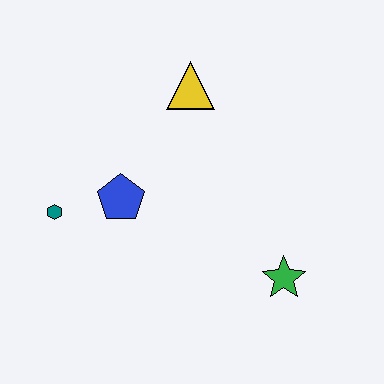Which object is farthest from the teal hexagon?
The green star is farthest from the teal hexagon.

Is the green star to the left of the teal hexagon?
No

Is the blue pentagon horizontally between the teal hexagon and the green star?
Yes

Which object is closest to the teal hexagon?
The blue pentagon is closest to the teal hexagon.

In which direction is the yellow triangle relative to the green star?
The yellow triangle is above the green star.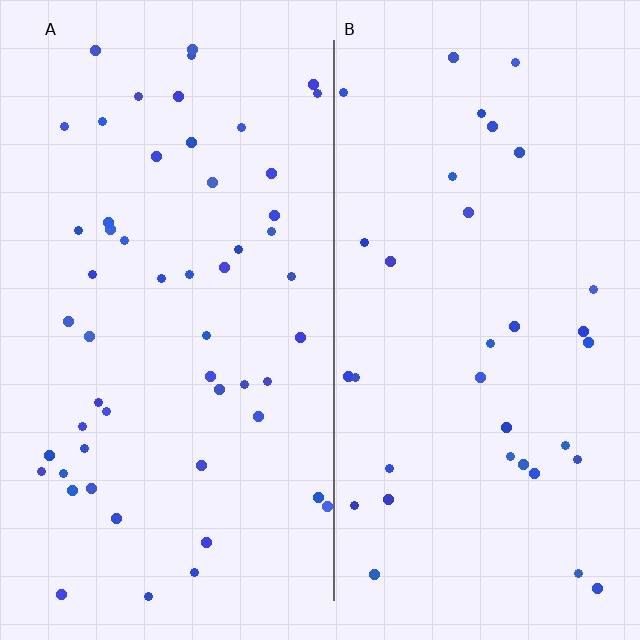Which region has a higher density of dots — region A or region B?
A (the left).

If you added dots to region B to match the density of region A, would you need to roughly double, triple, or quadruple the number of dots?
Approximately double.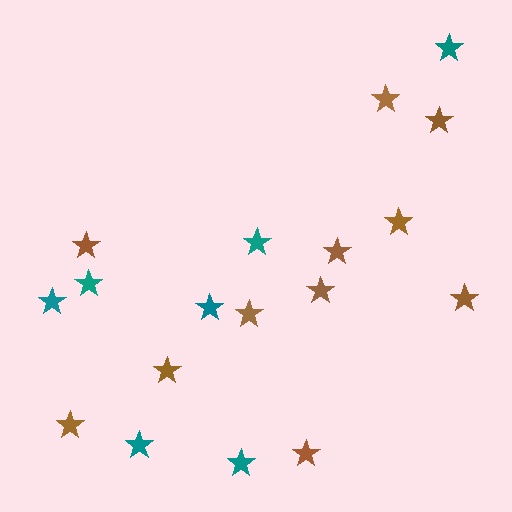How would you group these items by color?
There are 2 groups: one group of brown stars (11) and one group of teal stars (7).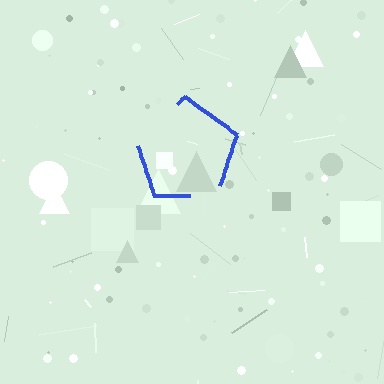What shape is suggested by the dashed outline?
The dashed outline suggests a pentagon.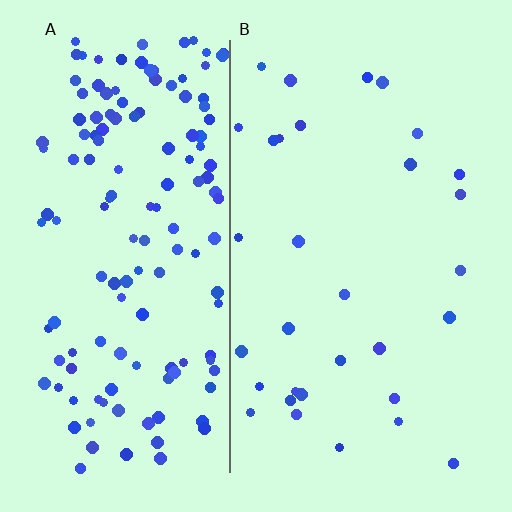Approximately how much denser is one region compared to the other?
Approximately 4.6× — region A over region B.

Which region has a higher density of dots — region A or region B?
A (the left).